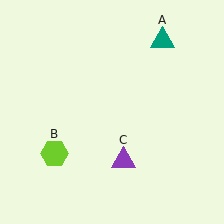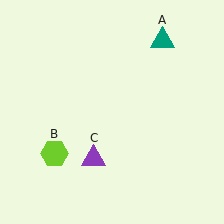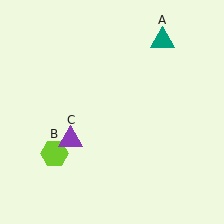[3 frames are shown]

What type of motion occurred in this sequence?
The purple triangle (object C) rotated clockwise around the center of the scene.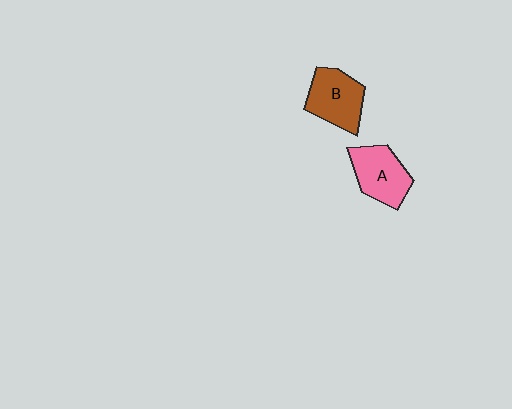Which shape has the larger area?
Shape B (brown).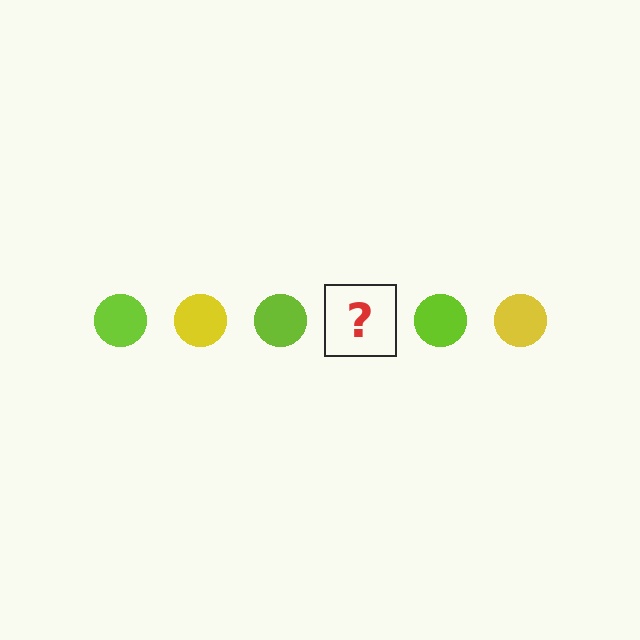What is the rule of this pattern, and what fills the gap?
The rule is that the pattern cycles through lime, yellow circles. The gap should be filled with a yellow circle.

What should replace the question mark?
The question mark should be replaced with a yellow circle.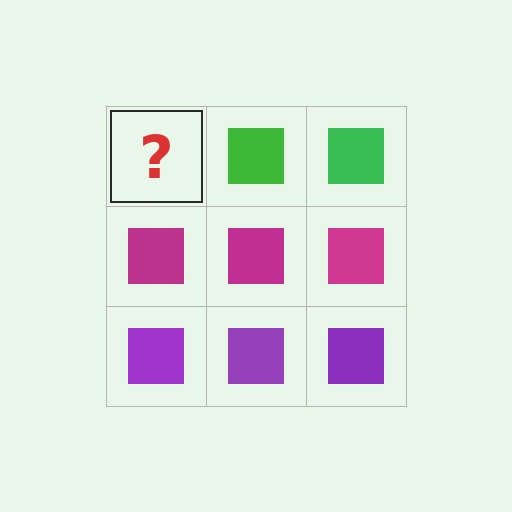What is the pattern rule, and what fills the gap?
The rule is that each row has a consistent color. The gap should be filled with a green square.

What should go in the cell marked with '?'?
The missing cell should contain a green square.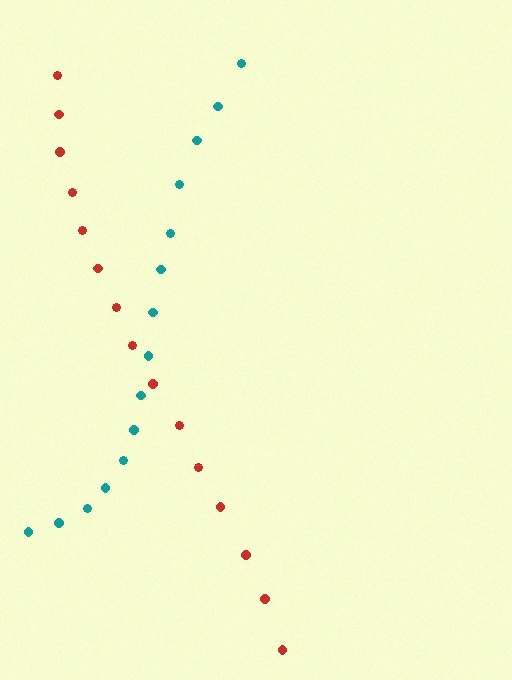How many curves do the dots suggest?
There are 2 distinct paths.